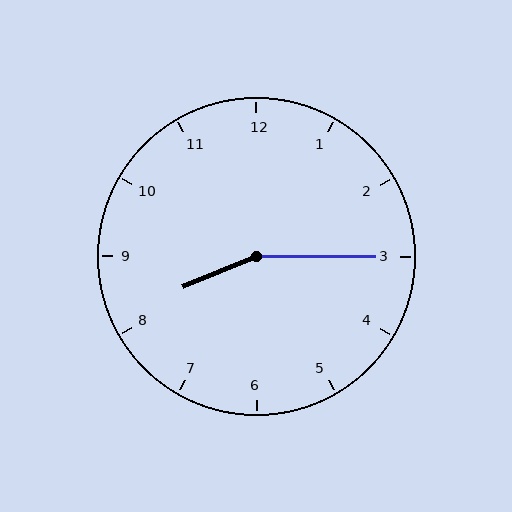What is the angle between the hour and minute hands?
Approximately 158 degrees.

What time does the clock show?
8:15.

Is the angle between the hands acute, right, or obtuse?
It is obtuse.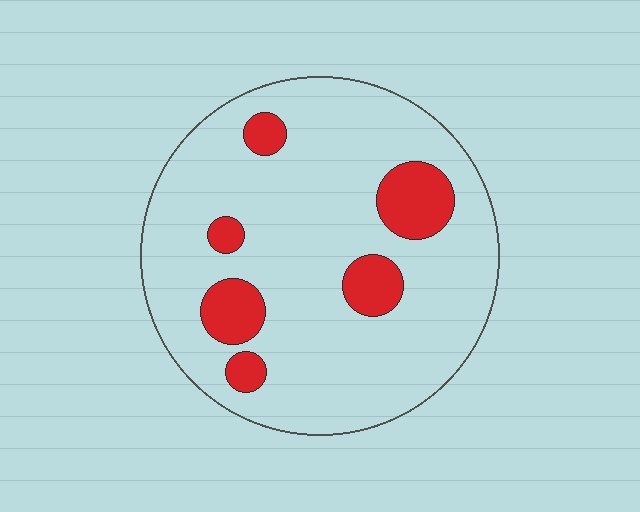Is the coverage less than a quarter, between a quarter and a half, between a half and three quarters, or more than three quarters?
Less than a quarter.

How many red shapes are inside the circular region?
6.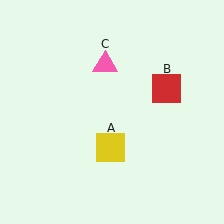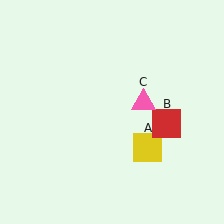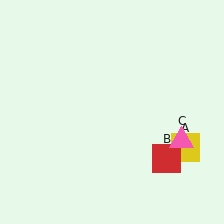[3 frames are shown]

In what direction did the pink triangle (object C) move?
The pink triangle (object C) moved down and to the right.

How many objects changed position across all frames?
3 objects changed position: yellow square (object A), red square (object B), pink triangle (object C).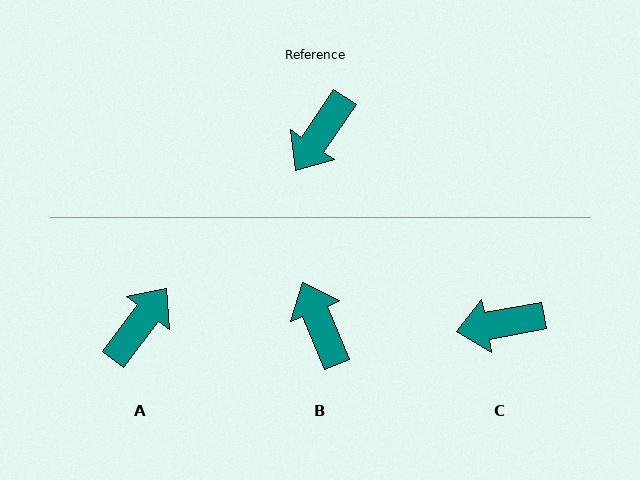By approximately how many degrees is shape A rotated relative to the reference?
Approximately 177 degrees counter-clockwise.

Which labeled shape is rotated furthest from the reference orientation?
A, about 177 degrees away.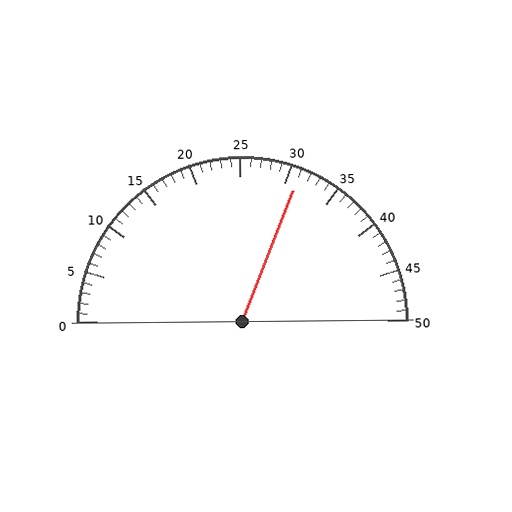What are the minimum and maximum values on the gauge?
The gauge ranges from 0 to 50.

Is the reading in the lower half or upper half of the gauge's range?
The reading is in the upper half of the range (0 to 50).